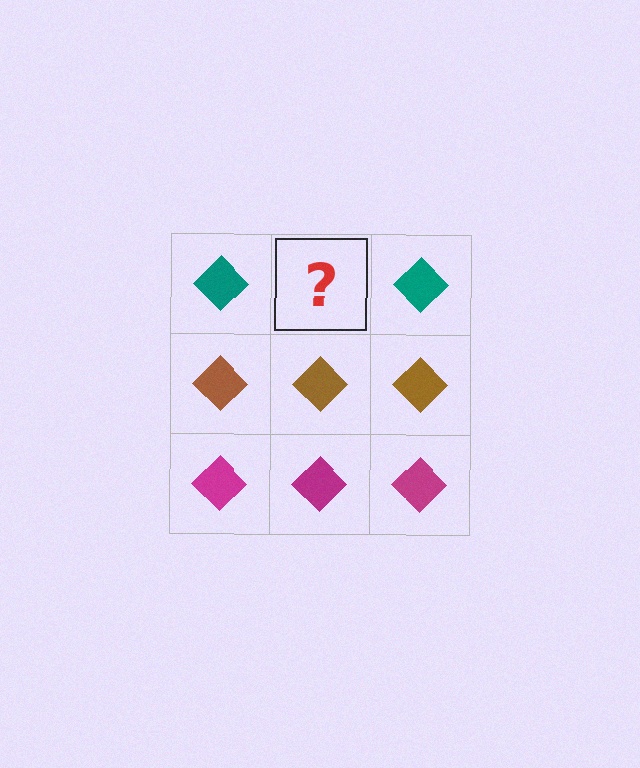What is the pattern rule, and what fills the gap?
The rule is that each row has a consistent color. The gap should be filled with a teal diamond.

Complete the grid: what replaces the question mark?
The question mark should be replaced with a teal diamond.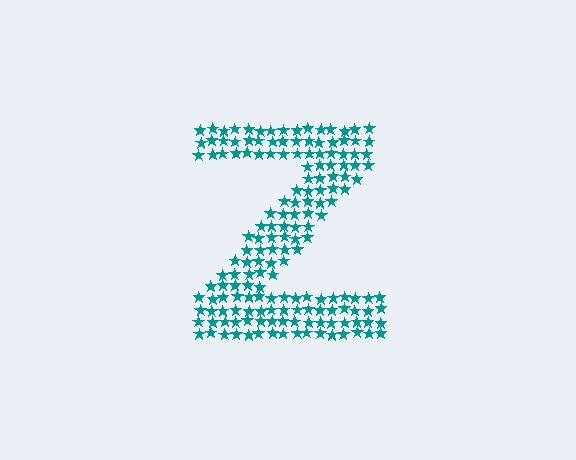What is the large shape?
The large shape is the letter Z.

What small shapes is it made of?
It is made of small stars.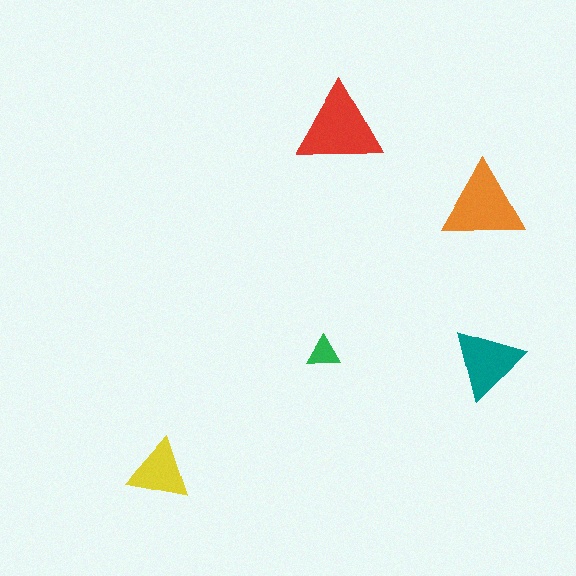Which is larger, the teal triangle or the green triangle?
The teal one.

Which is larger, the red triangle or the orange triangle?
The red one.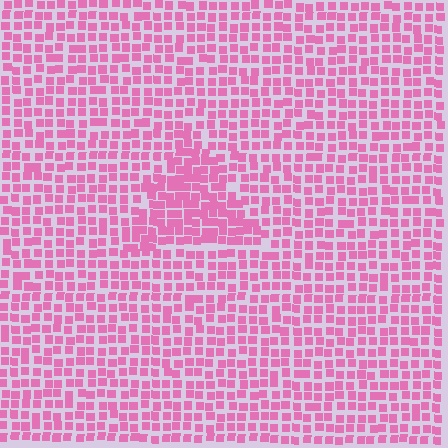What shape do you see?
I see a triangle.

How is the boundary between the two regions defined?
The boundary is defined by a change in element density (approximately 1.5x ratio). All elements are the same color, size, and shape.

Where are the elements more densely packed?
The elements are more densely packed inside the triangle boundary.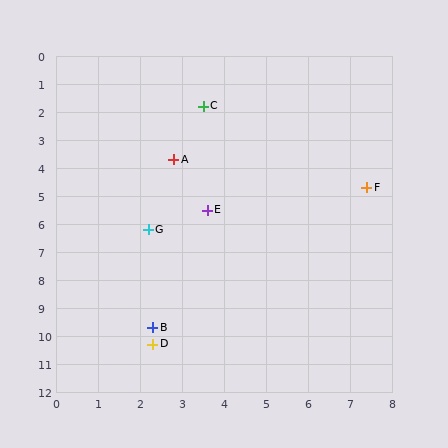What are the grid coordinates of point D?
Point D is at approximately (2.3, 10.3).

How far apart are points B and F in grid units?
Points B and F are about 7.1 grid units apart.